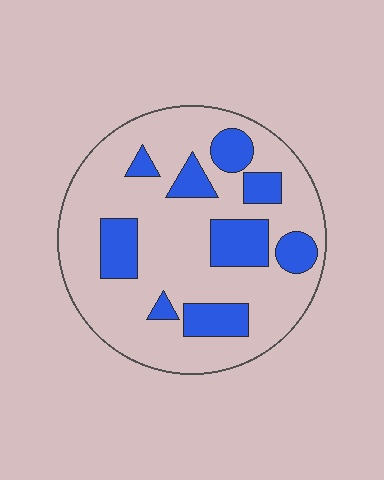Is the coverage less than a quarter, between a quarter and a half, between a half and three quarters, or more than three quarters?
Less than a quarter.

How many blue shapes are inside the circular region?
9.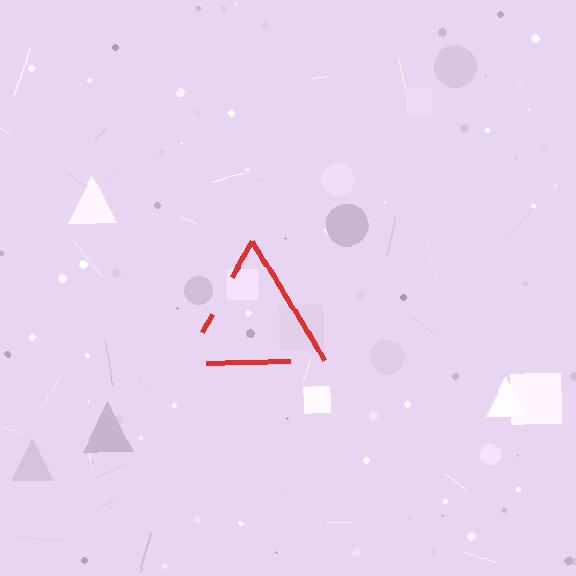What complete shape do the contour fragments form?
The contour fragments form a triangle.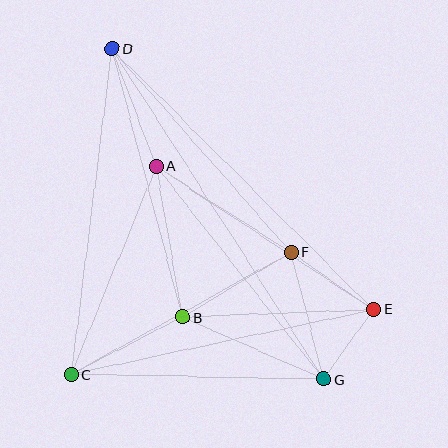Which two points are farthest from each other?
Points D and G are farthest from each other.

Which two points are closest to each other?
Points E and G are closest to each other.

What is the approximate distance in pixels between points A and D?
The distance between A and D is approximately 126 pixels.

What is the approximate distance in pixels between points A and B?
The distance between A and B is approximately 153 pixels.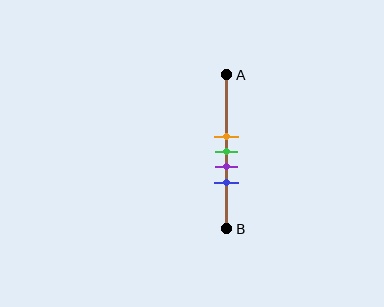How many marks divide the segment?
There are 4 marks dividing the segment.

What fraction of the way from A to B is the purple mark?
The purple mark is approximately 60% (0.6) of the way from A to B.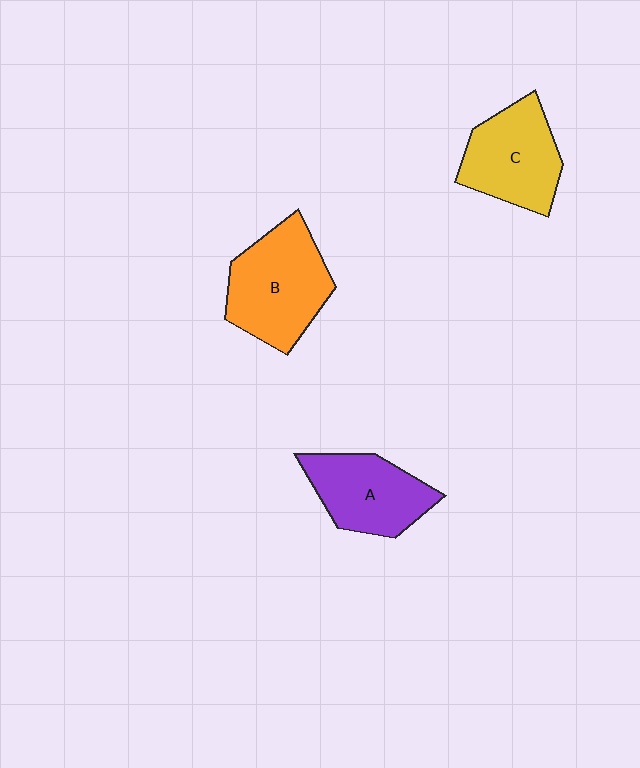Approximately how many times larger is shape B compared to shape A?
Approximately 1.2 times.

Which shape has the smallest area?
Shape A (purple).